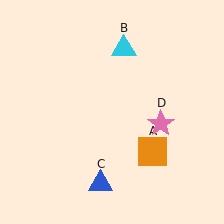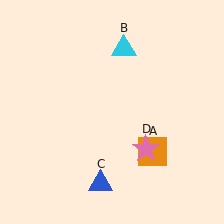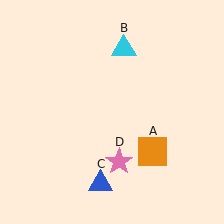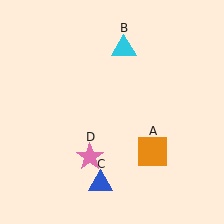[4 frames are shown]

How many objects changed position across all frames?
1 object changed position: pink star (object D).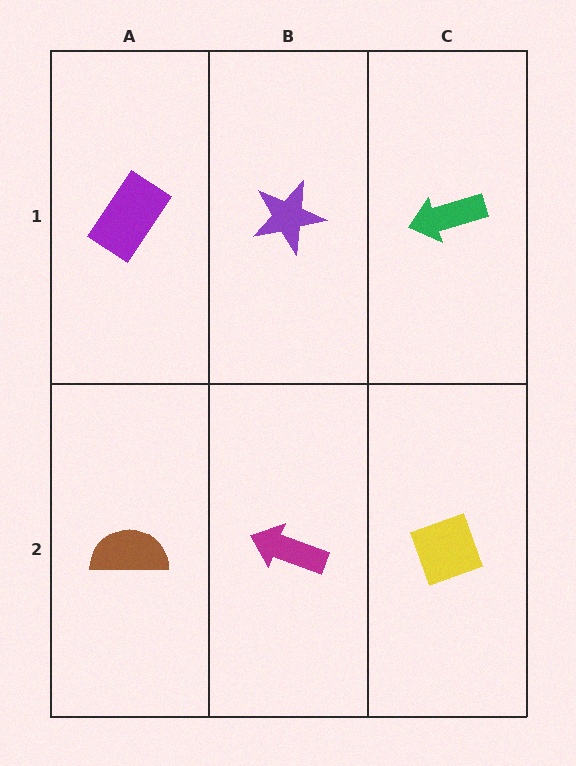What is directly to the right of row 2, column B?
A yellow diamond.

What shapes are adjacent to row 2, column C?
A green arrow (row 1, column C), a magenta arrow (row 2, column B).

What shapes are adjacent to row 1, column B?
A magenta arrow (row 2, column B), a purple rectangle (row 1, column A), a green arrow (row 1, column C).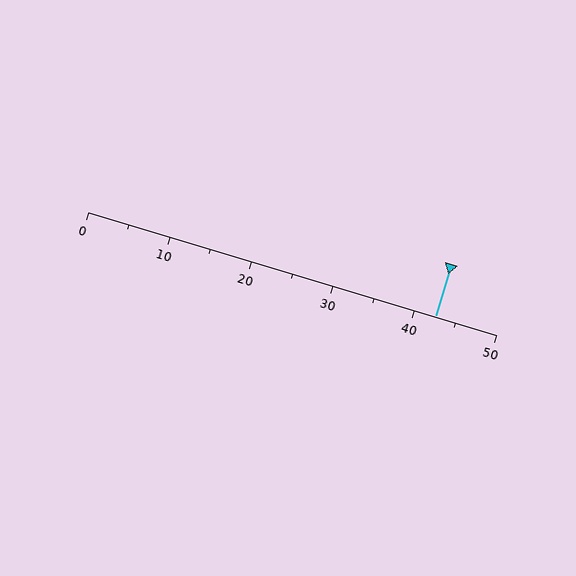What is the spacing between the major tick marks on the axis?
The major ticks are spaced 10 apart.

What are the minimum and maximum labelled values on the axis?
The axis runs from 0 to 50.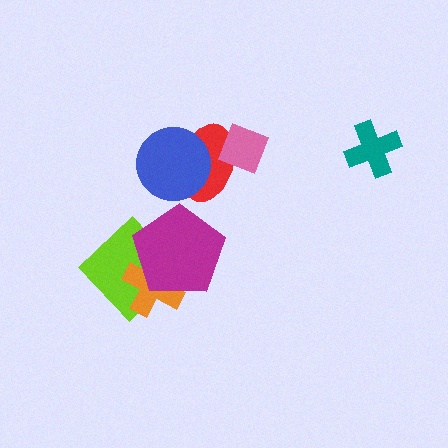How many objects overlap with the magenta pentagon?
2 objects overlap with the magenta pentagon.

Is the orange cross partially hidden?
Yes, it is partially covered by another shape.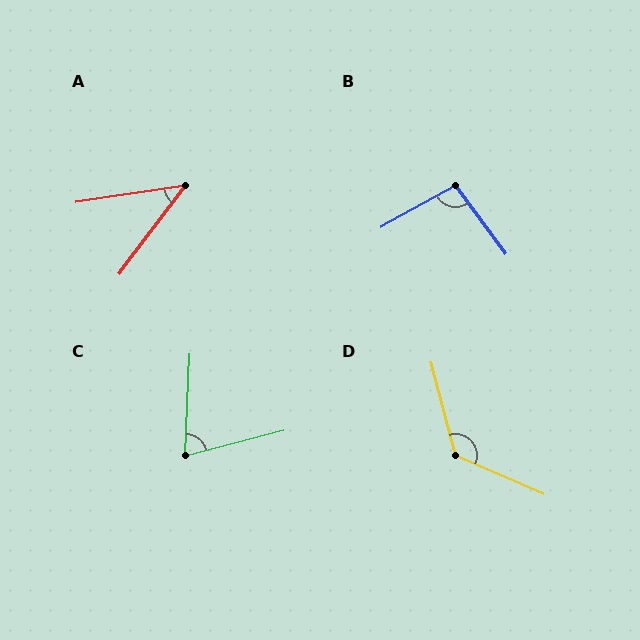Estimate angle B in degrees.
Approximately 97 degrees.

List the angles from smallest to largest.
A (44°), C (73°), B (97°), D (128°).